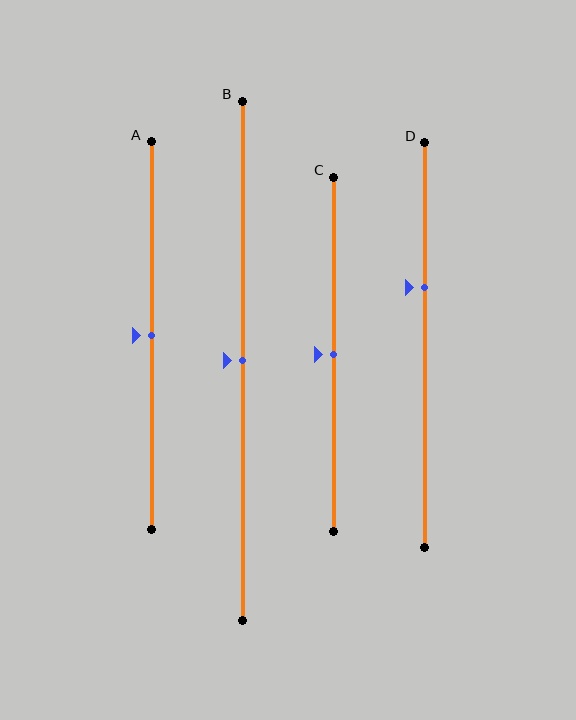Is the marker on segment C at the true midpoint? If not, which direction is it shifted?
Yes, the marker on segment C is at the true midpoint.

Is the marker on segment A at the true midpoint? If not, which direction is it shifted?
Yes, the marker on segment A is at the true midpoint.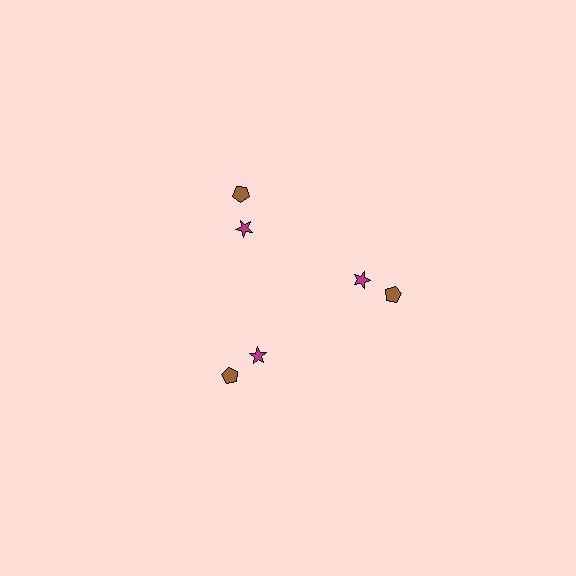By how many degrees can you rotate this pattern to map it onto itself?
The pattern maps onto itself every 120 degrees of rotation.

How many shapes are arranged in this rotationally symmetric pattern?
There are 6 shapes, arranged in 3 groups of 2.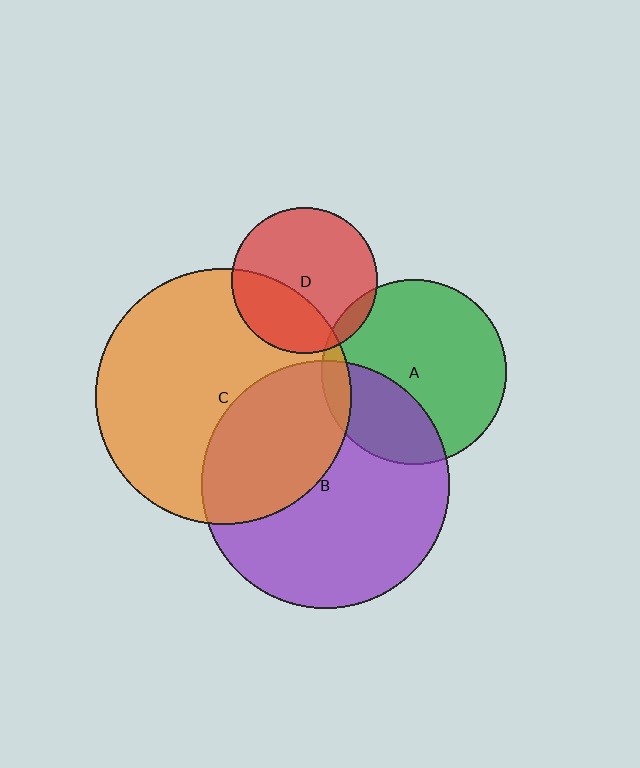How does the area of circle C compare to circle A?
Approximately 1.9 times.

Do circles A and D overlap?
Yes.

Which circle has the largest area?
Circle C (orange).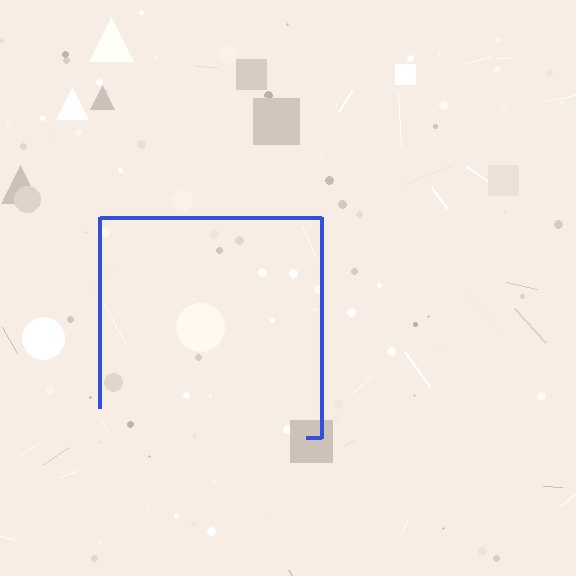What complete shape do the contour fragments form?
The contour fragments form a square.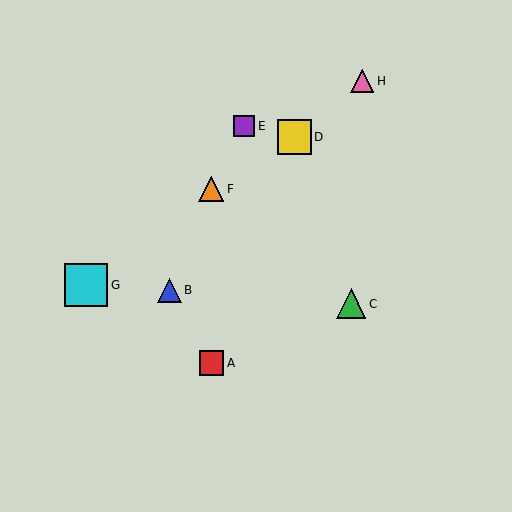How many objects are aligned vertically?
2 objects (A, F) are aligned vertically.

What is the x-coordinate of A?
Object A is at x≈211.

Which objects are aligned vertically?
Objects A, F are aligned vertically.